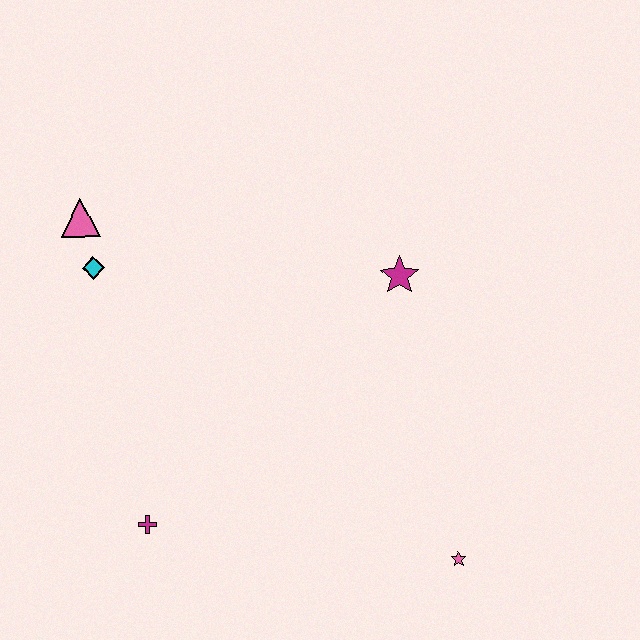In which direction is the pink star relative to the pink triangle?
The pink star is to the right of the pink triangle.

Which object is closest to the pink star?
The magenta star is closest to the pink star.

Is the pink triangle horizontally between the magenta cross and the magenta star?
No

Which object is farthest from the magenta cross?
The magenta star is farthest from the magenta cross.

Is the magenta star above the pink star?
Yes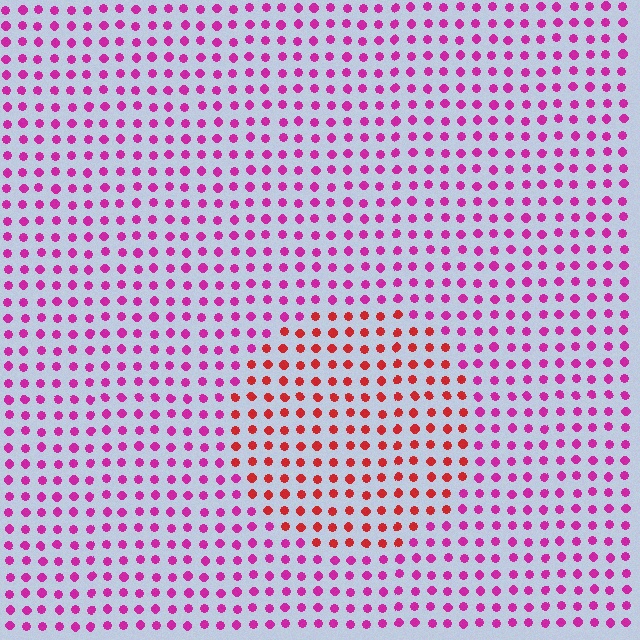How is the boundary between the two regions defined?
The boundary is defined purely by a slight shift in hue (about 43 degrees). Spacing, size, and orientation are identical on both sides.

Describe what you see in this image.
The image is filled with small magenta elements in a uniform arrangement. A circle-shaped region is visible where the elements are tinted to a slightly different hue, forming a subtle color boundary.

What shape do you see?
I see a circle.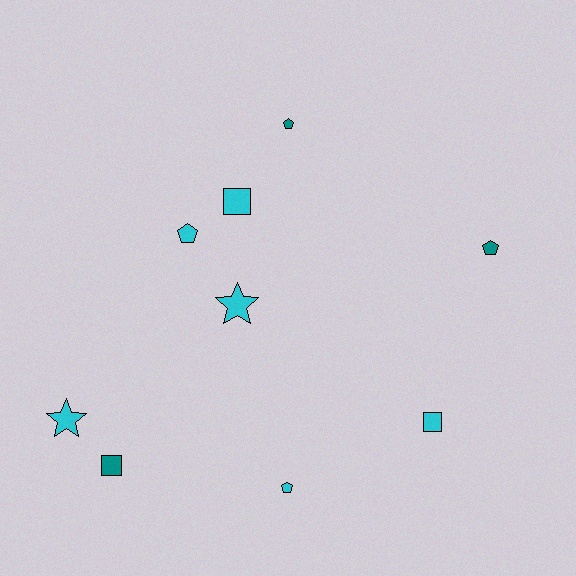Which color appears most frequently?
Cyan, with 6 objects.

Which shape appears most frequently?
Pentagon, with 4 objects.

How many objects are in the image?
There are 9 objects.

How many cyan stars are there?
There are 2 cyan stars.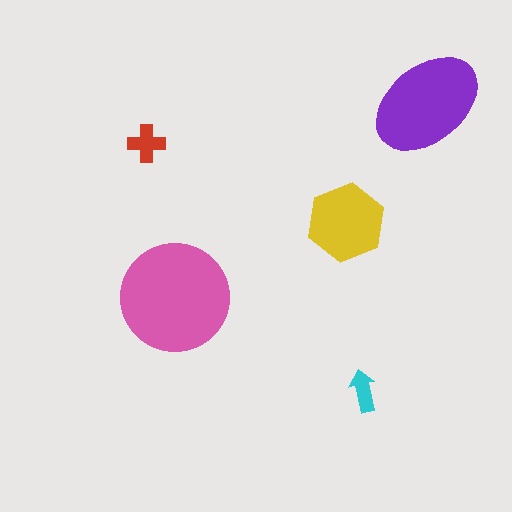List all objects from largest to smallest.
The pink circle, the purple ellipse, the yellow hexagon, the red cross, the cyan arrow.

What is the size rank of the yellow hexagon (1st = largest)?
3rd.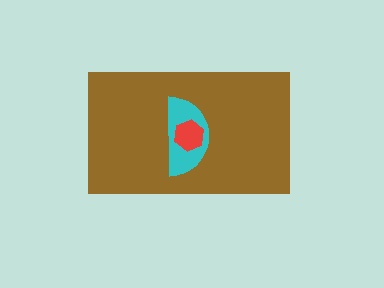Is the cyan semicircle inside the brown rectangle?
Yes.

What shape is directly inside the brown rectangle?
The cyan semicircle.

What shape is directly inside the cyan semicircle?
The red hexagon.